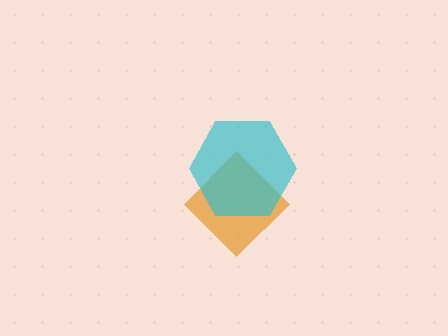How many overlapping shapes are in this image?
There are 2 overlapping shapes in the image.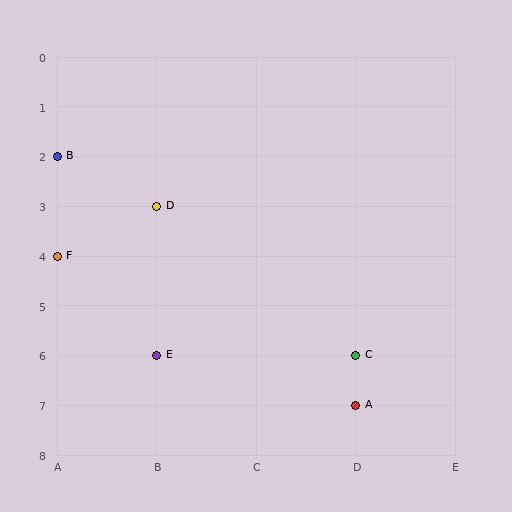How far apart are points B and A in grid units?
Points B and A are 3 columns and 5 rows apart (about 5.8 grid units diagonally).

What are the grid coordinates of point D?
Point D is at grid coordinates (B, 3).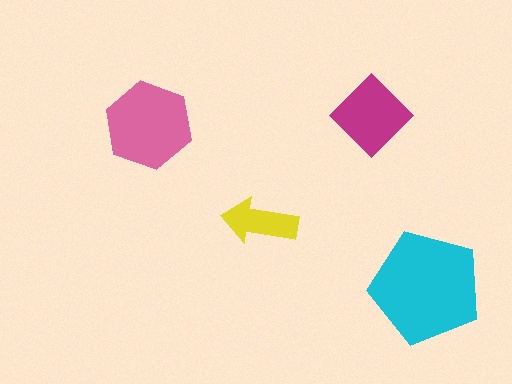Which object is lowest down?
The cyan pentagon is bottommost.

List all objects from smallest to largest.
The yellow arrow, the magenta diamond, the pink hexagon, the cyan pentagon.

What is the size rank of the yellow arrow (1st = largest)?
4th.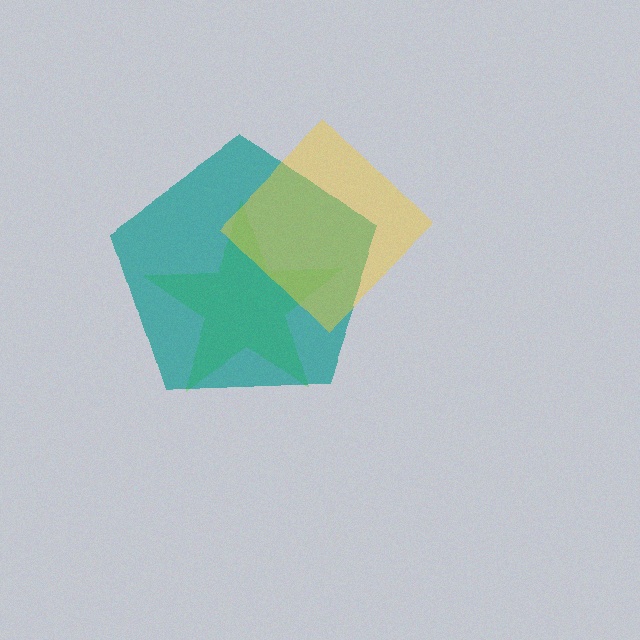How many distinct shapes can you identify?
There are 3 distinct shapes: a lime star, a teal pentagon, a yellow diamond.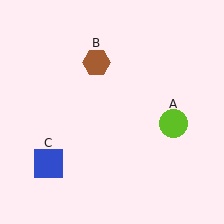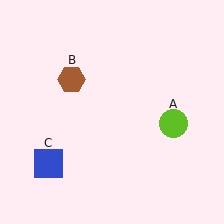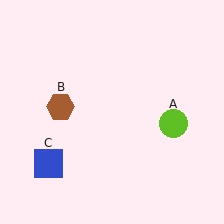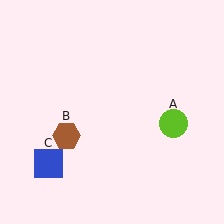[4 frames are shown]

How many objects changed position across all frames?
1 object changed position: brown hexagon (object B).